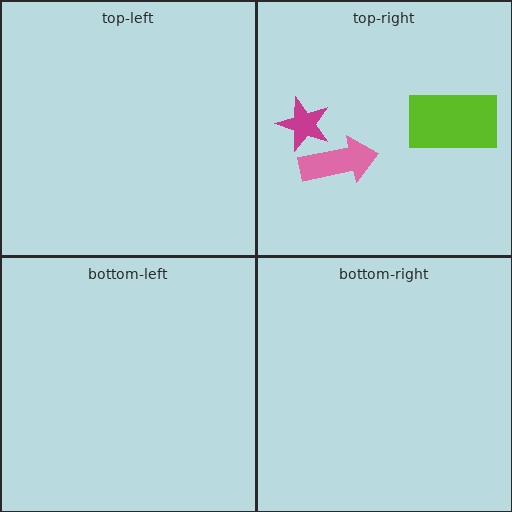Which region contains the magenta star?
The top-right region.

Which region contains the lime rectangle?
The top-right region.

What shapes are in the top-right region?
The magenta star, the lime rectangle, the pink arrow.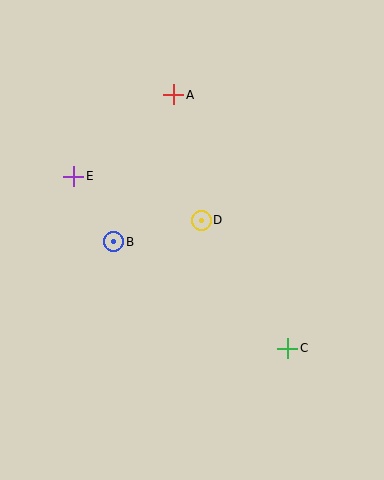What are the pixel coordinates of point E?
Point E is at (74, 176).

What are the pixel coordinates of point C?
Point C is at (288, 348).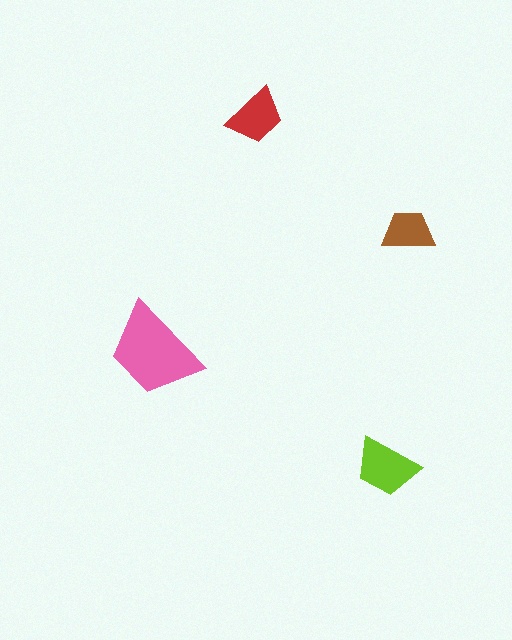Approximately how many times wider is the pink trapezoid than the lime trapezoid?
About 1.5 times wider.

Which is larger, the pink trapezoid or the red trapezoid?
The pink one.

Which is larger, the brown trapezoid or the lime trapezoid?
The lime one.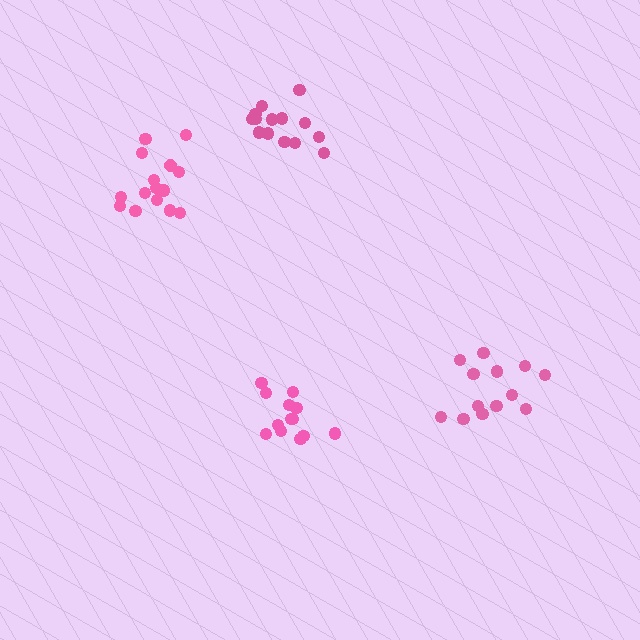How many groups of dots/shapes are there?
There are 4 groups.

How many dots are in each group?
Group 1: 13 dots, Group 2: 14 dots, Group 3: 13 dots, Group 4: 17 dots (57 total).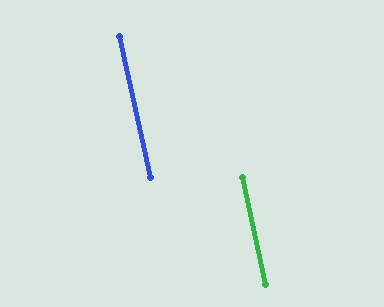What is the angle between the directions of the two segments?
Approximately 0 degrees.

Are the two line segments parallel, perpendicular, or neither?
Parallel — their directions differ by only 0.2°.